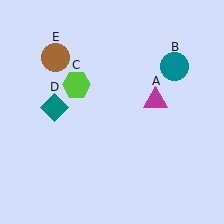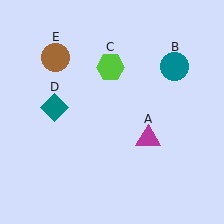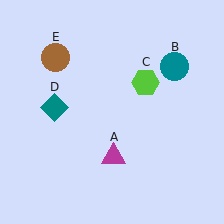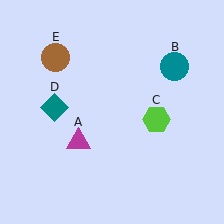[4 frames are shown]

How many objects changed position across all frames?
2 objects changed position: magenta triangle (object A), lime hexagon (object C).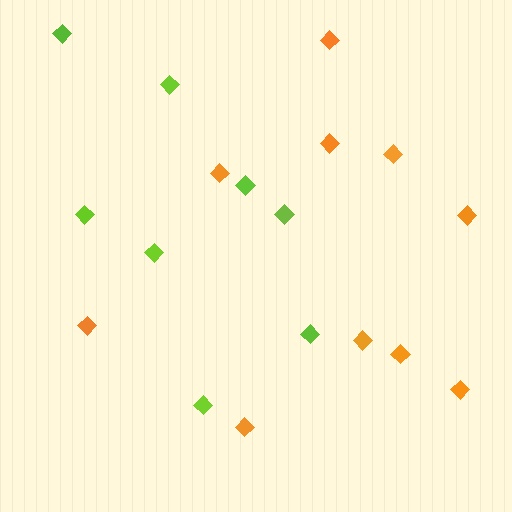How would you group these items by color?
There are 2 groups: one group of lime diamonds (8) and one group of orange diamonds (10).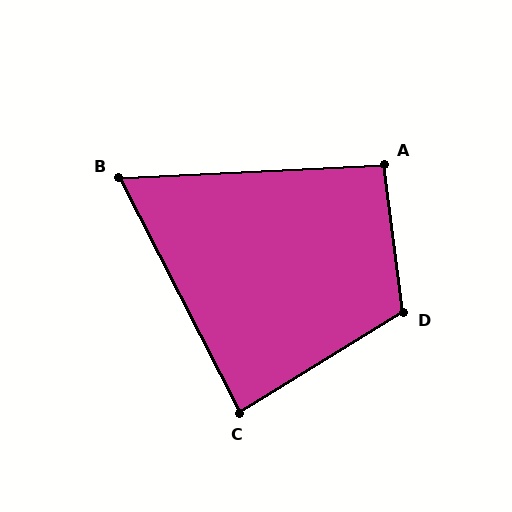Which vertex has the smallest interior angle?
B, at approximately 66 degrees.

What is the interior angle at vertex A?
Approximately 94 degrees (approximately right).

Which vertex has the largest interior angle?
D, at approximately 114 degrees.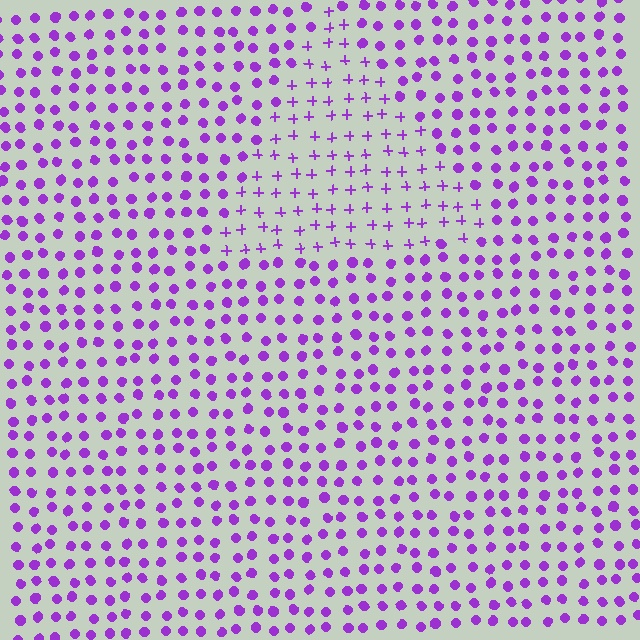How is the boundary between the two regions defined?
The boundary is defined by a change in element shape: plus signs inside vs. circles outside. All elements share the same color and spacing.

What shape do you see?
I see a triangle.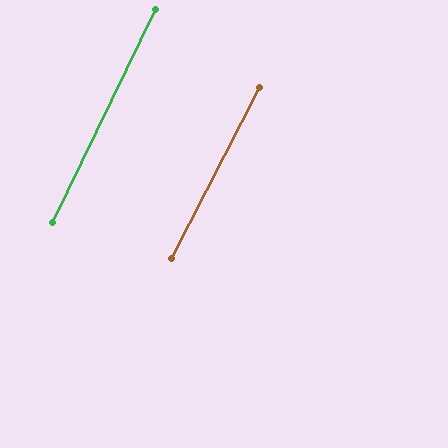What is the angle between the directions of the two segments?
Approximately 1 degree.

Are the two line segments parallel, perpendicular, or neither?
Parallel — their directions differ by only 1.4°.